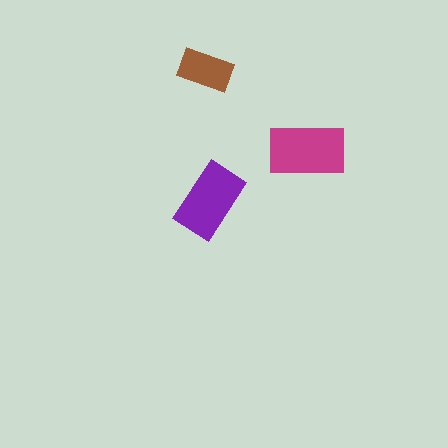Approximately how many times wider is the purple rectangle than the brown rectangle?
About 1.5 times wider.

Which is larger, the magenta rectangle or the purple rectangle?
The magenta one.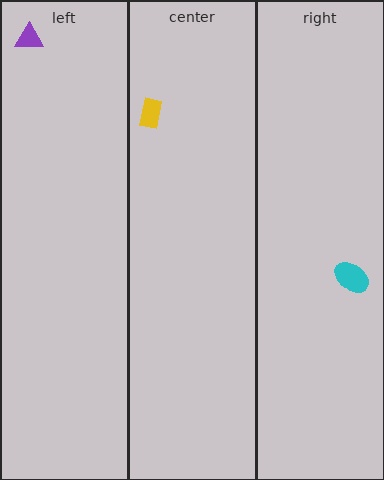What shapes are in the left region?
The purple triangle.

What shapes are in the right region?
The cyan ellipse.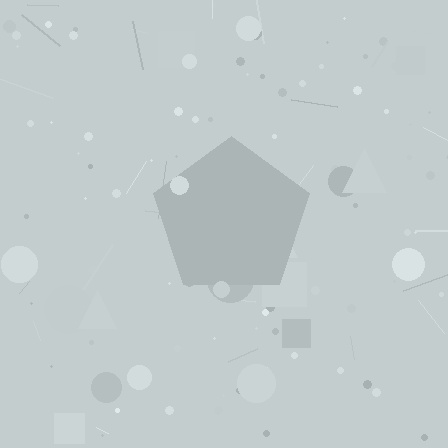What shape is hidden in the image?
A pentagon is hidden in the image.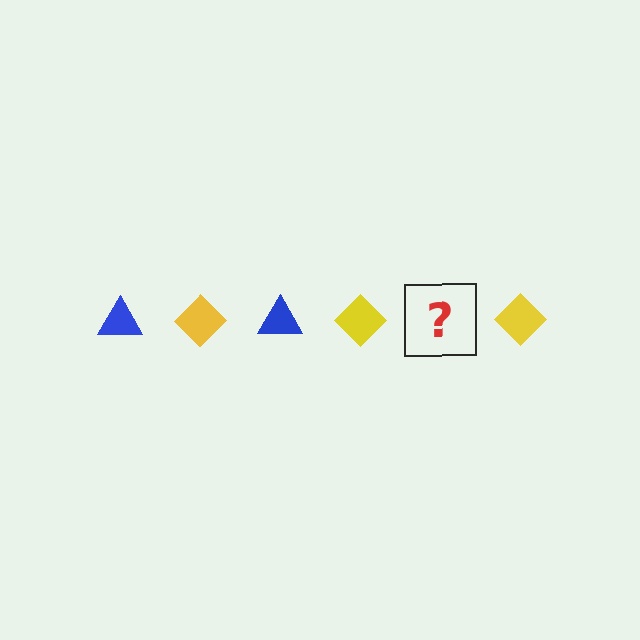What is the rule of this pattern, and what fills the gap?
The rule is that the pattern alternates between blue triangle and yellow diamond. The gap should be filled with a blue triangle.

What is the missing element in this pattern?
The missing element is a blue triangle.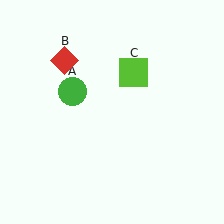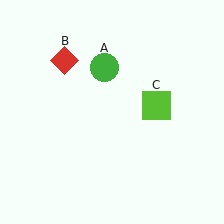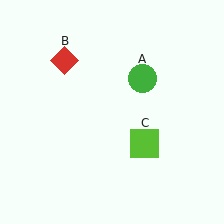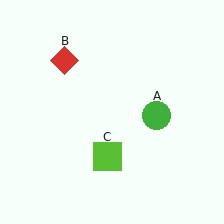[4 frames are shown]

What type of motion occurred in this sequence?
The green circle (object A), lime square (object C) rotated clockwise around the center of the scene.